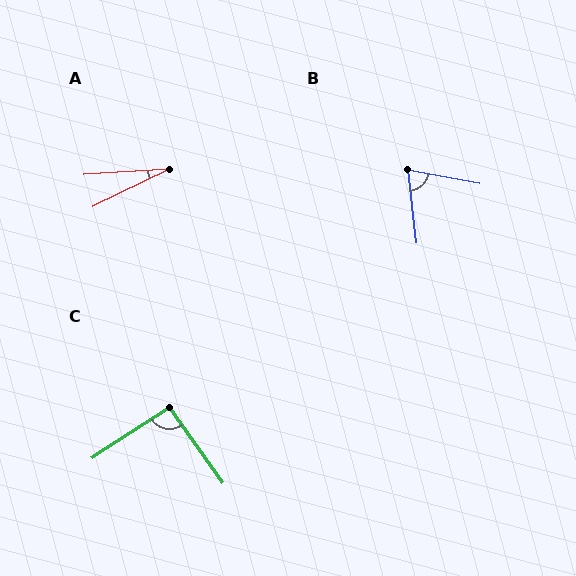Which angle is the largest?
C, at approximately 92 degrees.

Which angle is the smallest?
A, at approximately 22 degrees.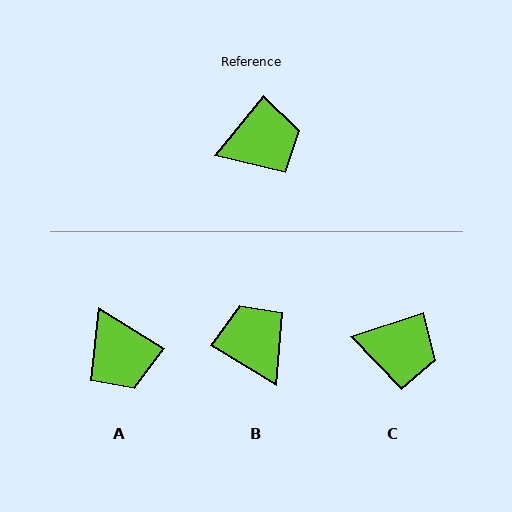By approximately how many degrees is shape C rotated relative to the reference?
Approximately 32 degrees clockwise.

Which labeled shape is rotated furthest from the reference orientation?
B, about 99 degrees away.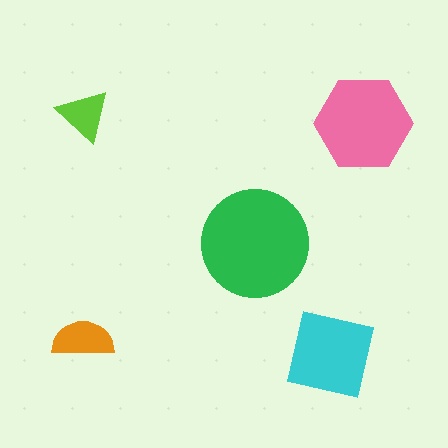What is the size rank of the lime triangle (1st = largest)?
5th.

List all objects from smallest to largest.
The lime triangle, the orange semicircle, the cyan square, the pink hexagon, the green circle.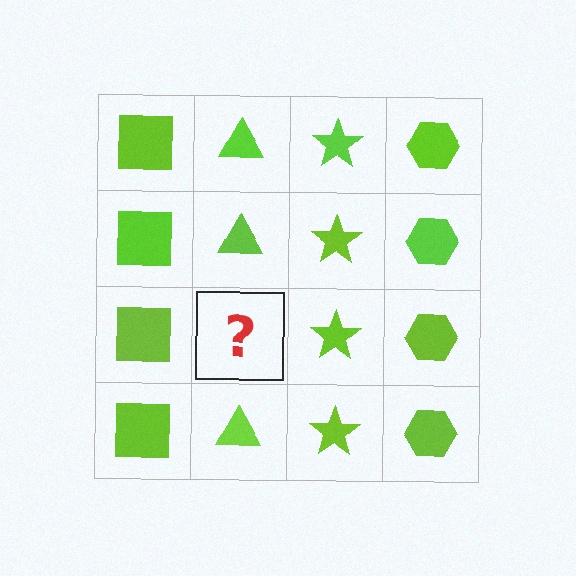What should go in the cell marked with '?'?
The missing cell should contain a lime triangle.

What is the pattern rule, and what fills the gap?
The rule is that each column has a consistent shape. The gap should be filled with a lime triangle.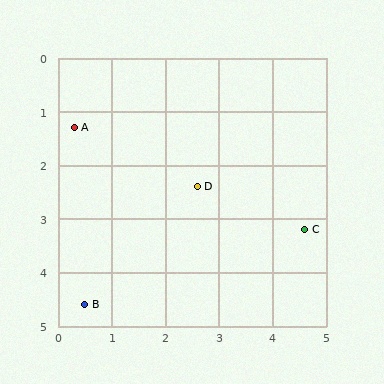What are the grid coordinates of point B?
Point B is at approximately (0.5, 4.6).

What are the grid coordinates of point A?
Point A is at approximately (0.3, 1.3).